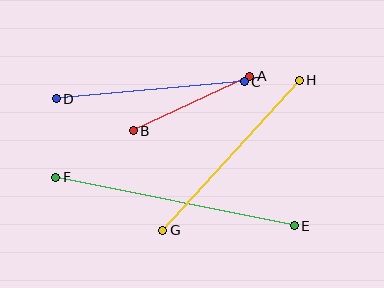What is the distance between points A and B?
The distance is approximately 129 pixels.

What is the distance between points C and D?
The distance is approximately 189 pixels.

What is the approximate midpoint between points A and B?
The midpoint is at approximately (192, 103) pixels.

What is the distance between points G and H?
The distance is approximately 203 pixels.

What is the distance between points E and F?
The distance is approximately 243 pixels.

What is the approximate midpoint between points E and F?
The midpoint is at approximately (175, 201) pixels.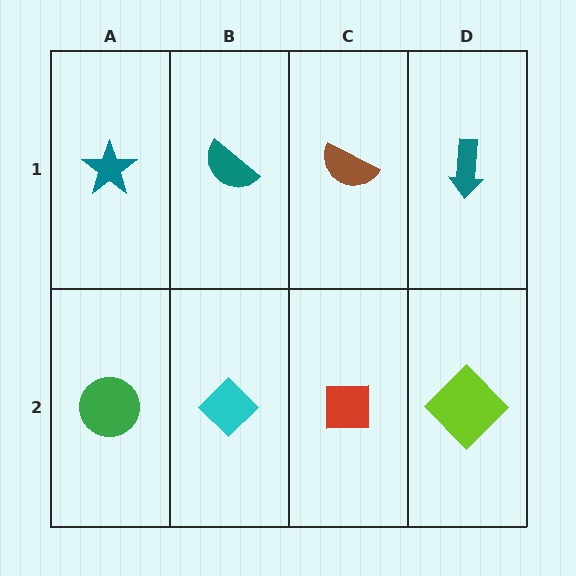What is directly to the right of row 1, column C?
A teal arrow.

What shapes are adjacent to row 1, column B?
A cyan diamond (row 2, column B), a teal star (row 1, column A), a brown semicircle (row 1, column C).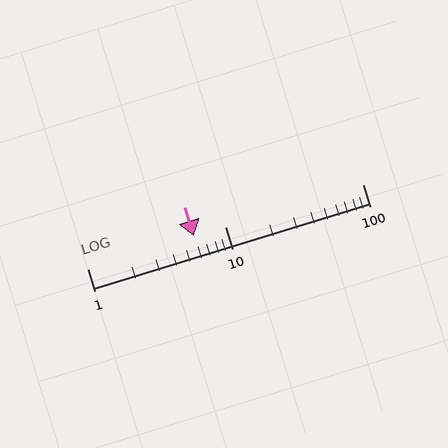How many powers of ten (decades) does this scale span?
The scale spans 2 decades, from 1 to 100.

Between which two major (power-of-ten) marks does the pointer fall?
The pointer is between 1 and 10.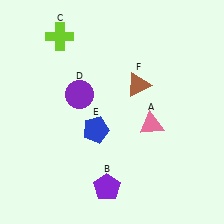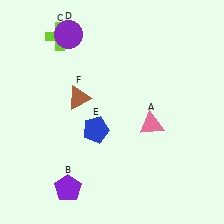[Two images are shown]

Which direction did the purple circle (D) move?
The purple circle (D) moved up.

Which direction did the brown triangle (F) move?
The brown triangle (F) moved left.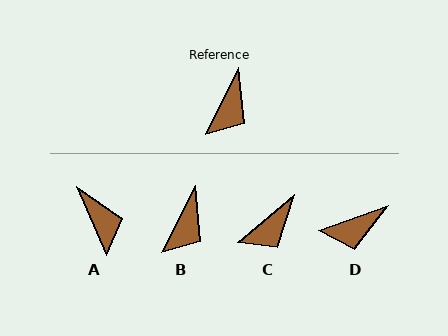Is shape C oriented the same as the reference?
No, it is off by about 23 degrees.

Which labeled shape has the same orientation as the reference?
B.